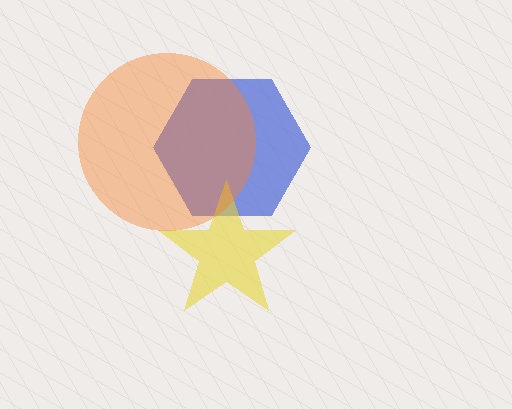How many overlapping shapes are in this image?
There are 3 overlapping shapes in the image.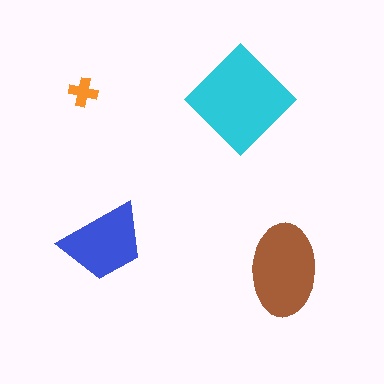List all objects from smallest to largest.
The orange cross, the blue trapezoid, the brown ellipse, the cyan diamond.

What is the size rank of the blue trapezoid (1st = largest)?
3rd.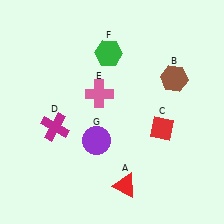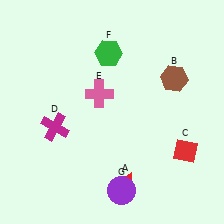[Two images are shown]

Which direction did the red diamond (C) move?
The red diamond (C) moved right.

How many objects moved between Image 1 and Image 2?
2 objects moved between the two images.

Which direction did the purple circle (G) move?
The purple circle (G) moved down.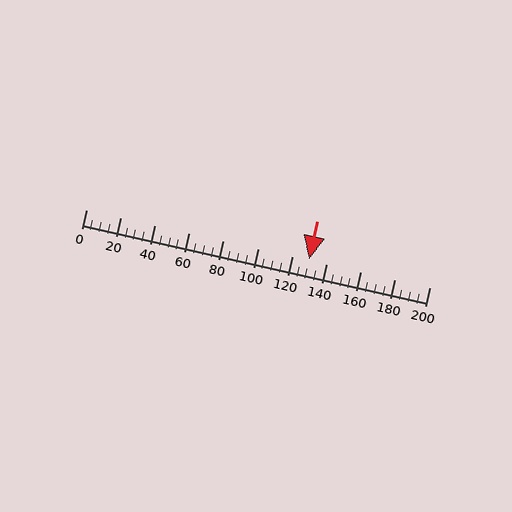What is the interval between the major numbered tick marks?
The major tick marks are spaced 20 units apart.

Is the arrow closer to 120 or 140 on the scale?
The arrow is closer to 140.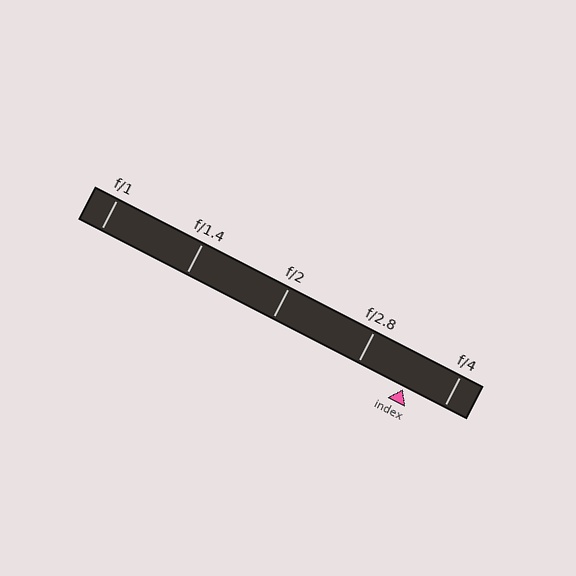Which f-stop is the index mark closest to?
The index mark is closest to f/4.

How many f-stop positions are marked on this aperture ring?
There are 5 f-stop positions marked.